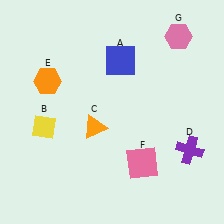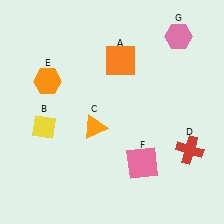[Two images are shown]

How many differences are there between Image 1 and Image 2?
There are 2 differences between the two images.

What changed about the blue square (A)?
In Image 1, A is blue. In Image 2, it changed to orange.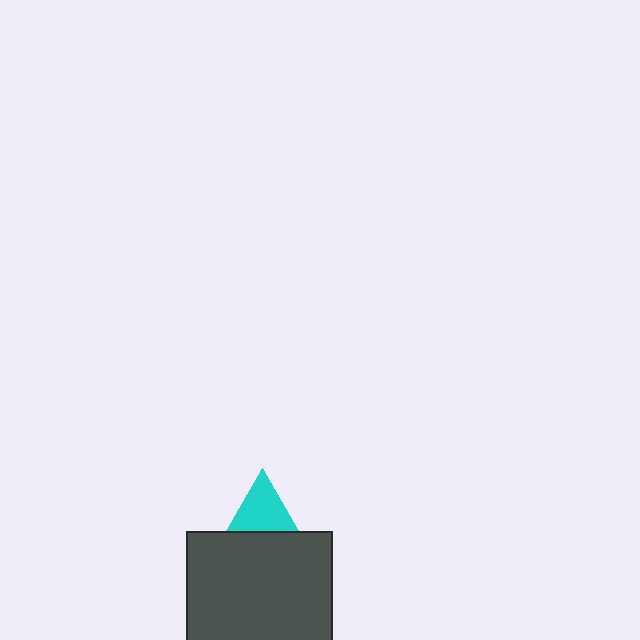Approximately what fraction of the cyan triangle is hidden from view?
Roughly 39% of the cyan triangle is hidden behind the dark gray rectangle.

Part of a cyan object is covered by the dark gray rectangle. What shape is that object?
It is a triangle.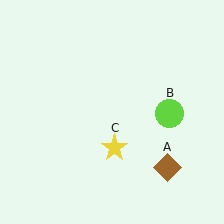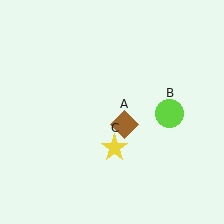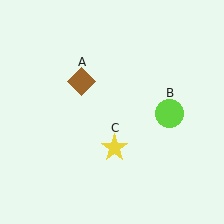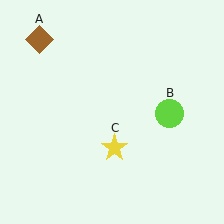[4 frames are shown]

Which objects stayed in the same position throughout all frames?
Lime circle (object B) and yellow star (object C) remained stationary.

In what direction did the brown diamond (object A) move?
The brown diamond (object A) moved up and to the left.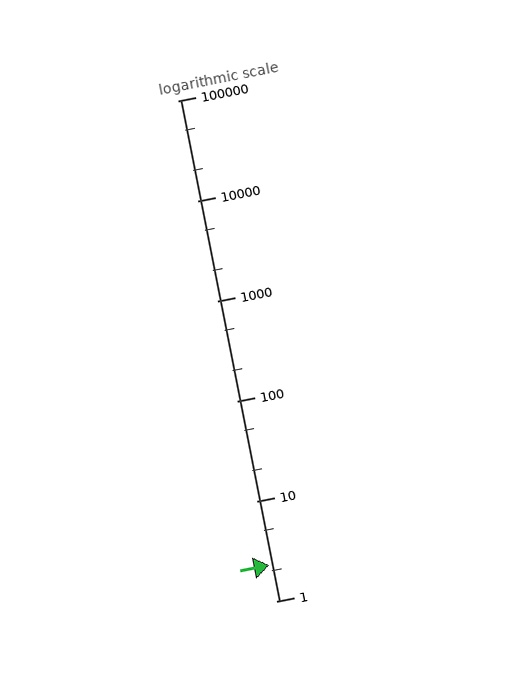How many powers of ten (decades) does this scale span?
The scale spans 5 decades, from 1 to 100000.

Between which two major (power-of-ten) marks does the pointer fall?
The pointer is between 1 and 10.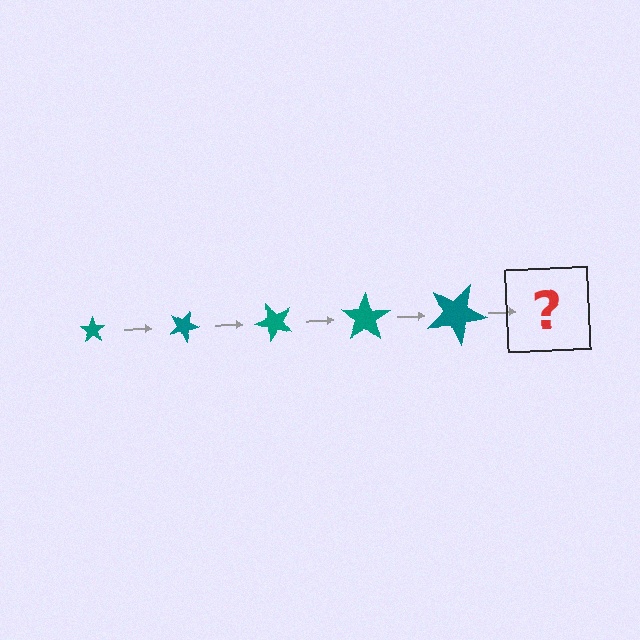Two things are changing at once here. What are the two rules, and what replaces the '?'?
The two rules are that the star grows larger each step and it rotates 25 degrees each step. The '?' should be a star, larger than the previous one and rotated 125 degrees from the start.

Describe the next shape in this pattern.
It should be a star, larger than the previous one and rotated 125 degrees from the start.